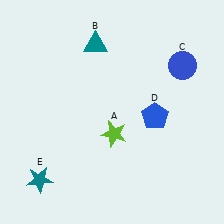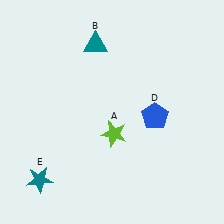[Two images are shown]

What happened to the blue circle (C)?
The blue circle (C) was removed in Image 2. It was in the top-right area of Image 1.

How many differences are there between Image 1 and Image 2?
There is 1 difference between the two images.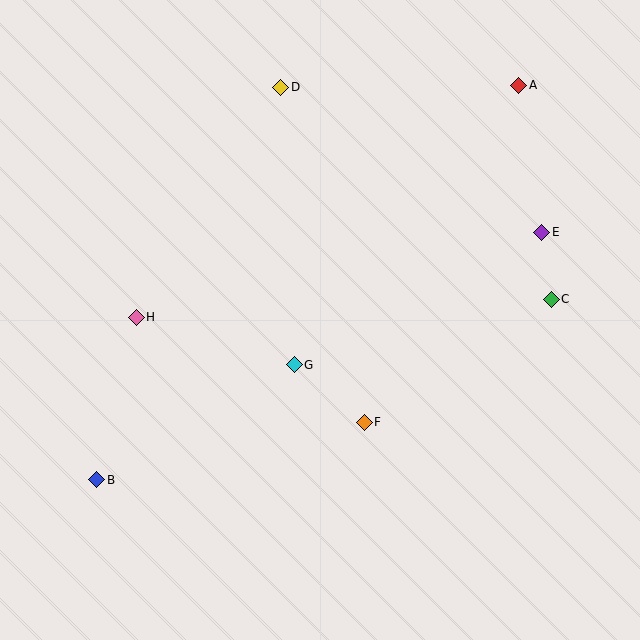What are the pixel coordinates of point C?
Point C is at (551, 299).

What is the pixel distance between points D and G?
The distance between D and G is 278 pixels.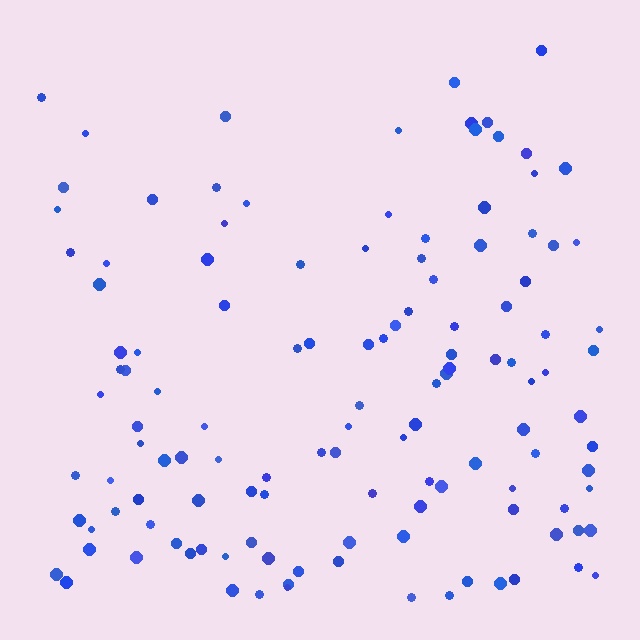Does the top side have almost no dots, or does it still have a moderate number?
Still a moderate number, just noticeably fewer than the bottom.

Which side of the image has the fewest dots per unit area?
The top.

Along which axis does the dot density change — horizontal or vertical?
Vertical.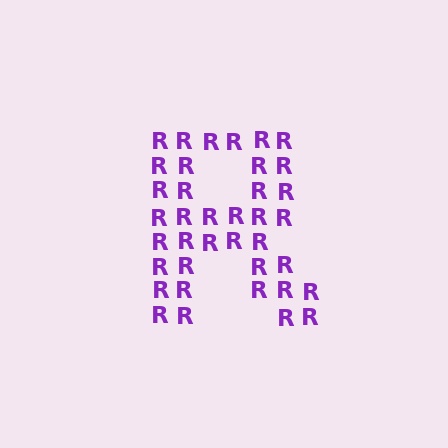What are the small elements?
The small elements are letter R's.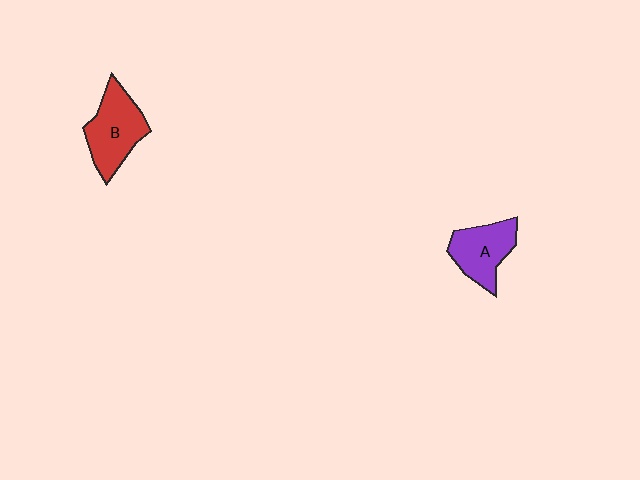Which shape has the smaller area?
Shape A (purple).